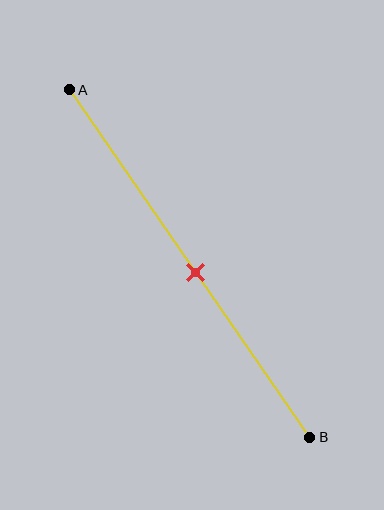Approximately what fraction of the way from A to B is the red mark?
The red mark is approximately 55% of the way from A to B.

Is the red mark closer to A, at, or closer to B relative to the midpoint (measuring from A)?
The red mark is approximately at the midpoint of segment AB.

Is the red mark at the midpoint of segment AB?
Yes, the mark is approximately at the midpoint.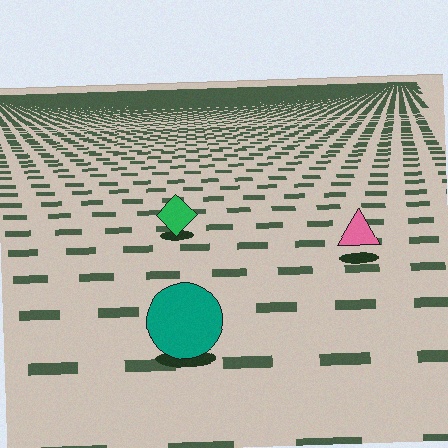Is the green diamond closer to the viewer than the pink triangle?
No. The pink triangle is closer — you can tell from the texture gradient: the ground texture is coarser near it.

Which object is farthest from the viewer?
The green diamond is farthest from the viewer. It appears smaller and the ground texture around it is denser.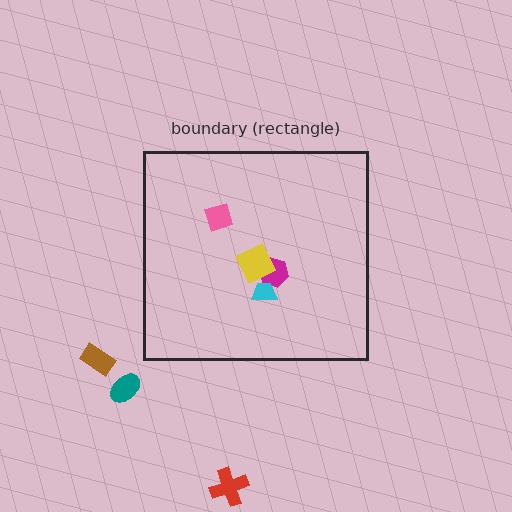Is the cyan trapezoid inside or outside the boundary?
Inside.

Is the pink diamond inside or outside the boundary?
Inside.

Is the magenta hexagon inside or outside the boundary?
Inside.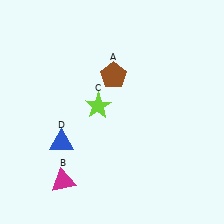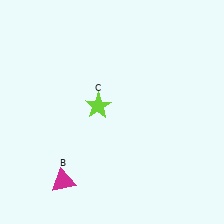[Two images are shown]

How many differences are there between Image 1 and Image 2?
There are 2 differences between the two images.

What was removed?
The brown pentagon (A), the blue triangle (D) were removed in Image 2.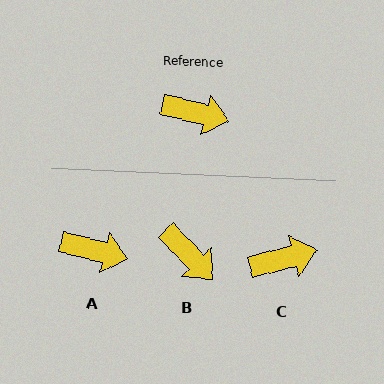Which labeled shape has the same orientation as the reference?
A.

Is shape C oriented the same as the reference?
No, it is off by about 28 degrees.